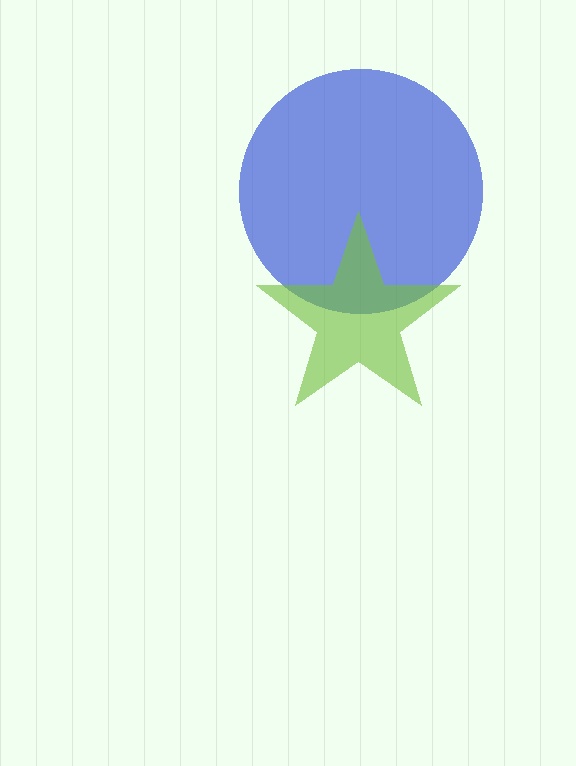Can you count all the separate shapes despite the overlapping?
Yes, there are 2 separate shapes.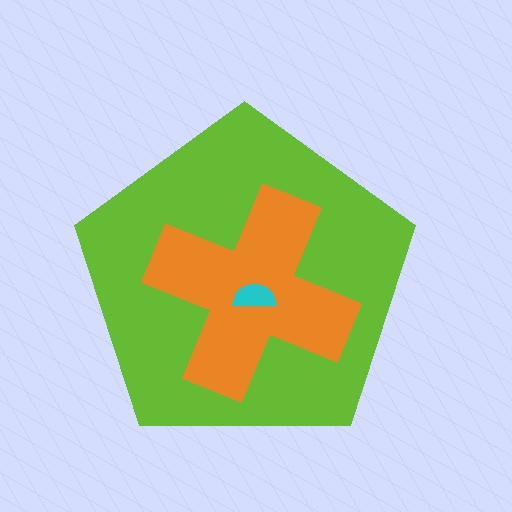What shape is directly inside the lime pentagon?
The orange cross.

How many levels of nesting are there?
3.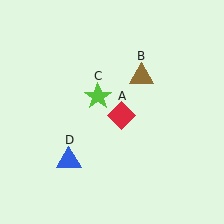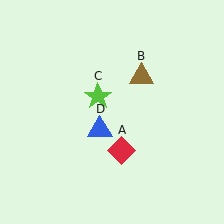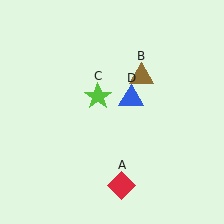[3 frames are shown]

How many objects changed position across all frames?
2 objects changed position: red diamond (object A), blue triangle (object D).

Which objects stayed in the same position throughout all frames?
Brown triangle (object B) and lime star (object C) remained stationary.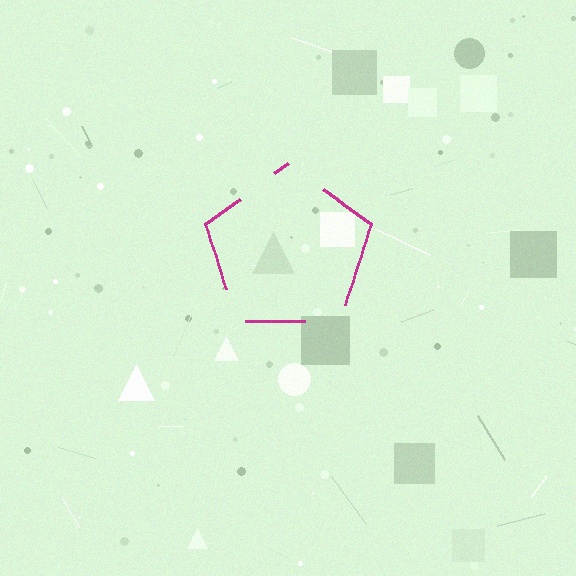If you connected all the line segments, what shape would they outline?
They would outline a pentagon.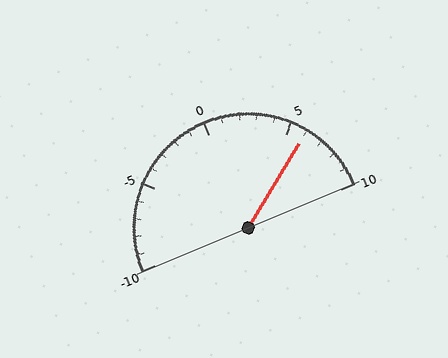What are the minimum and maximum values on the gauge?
The gauge ranges from -10 to 10.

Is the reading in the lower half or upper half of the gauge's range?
The reading is in the upper half of the range (-10 to 10).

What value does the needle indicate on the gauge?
The needle indicates approximately 6.